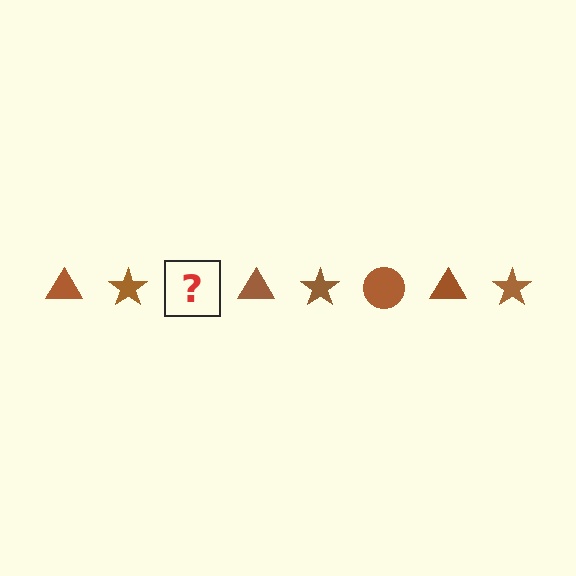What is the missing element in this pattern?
The missing element is a brown circle.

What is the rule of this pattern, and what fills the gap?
The rule is that the pattern cycles through triangle, star, circle shapes in brown. The gap should be filled with a brown circle.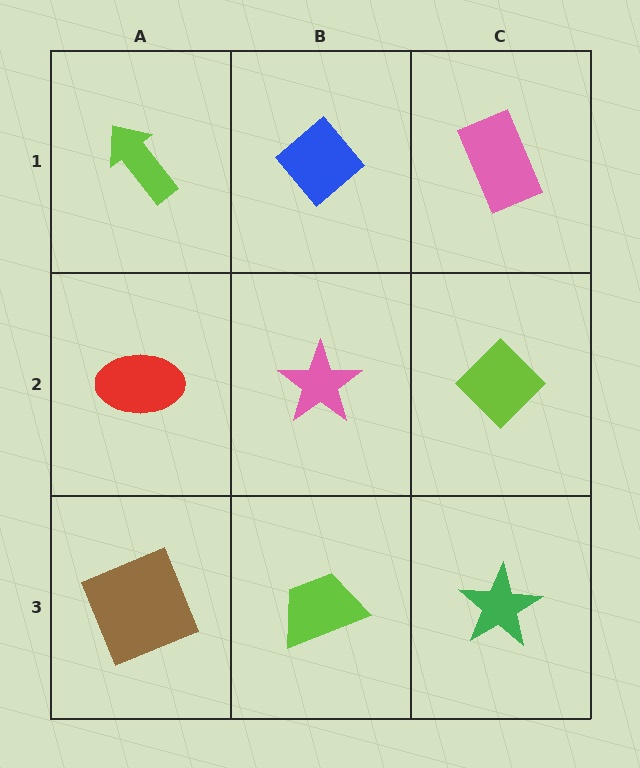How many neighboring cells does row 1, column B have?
3.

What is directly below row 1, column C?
A lime diamond.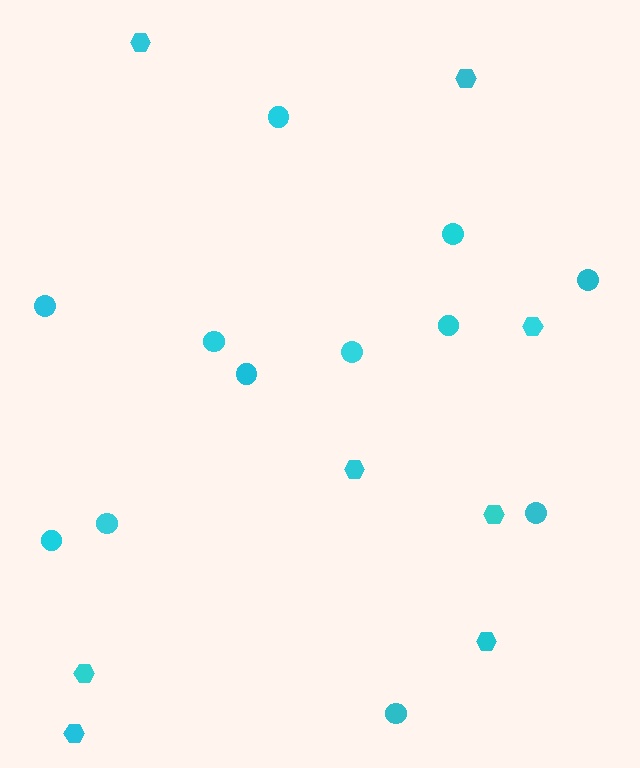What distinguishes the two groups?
There are 2 groups: one group of circles (12) and one group of hexagons (8).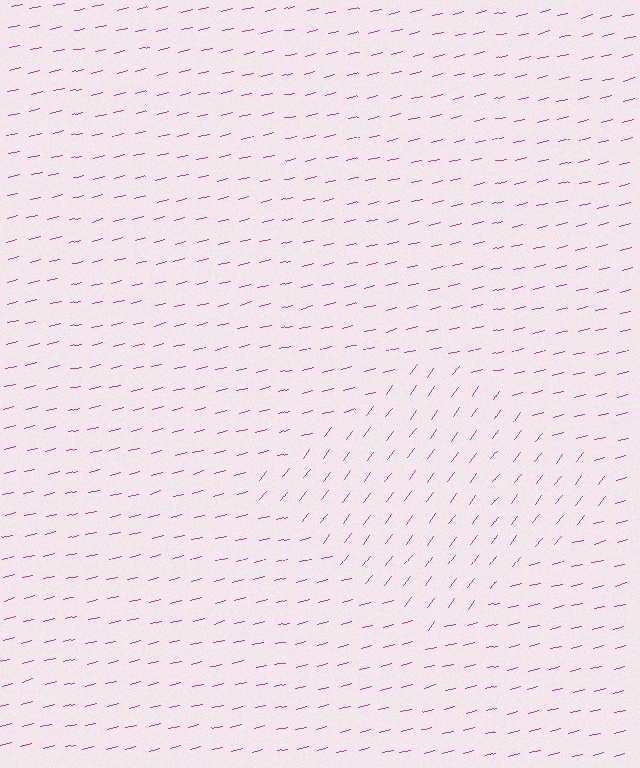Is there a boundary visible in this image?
Yes, there is a texture boundary formed by a change in line orientation.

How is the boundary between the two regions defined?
The boundary is defined purely by a change in line orientation (approximately 39 degrees difference). All lines are the same color and thickness.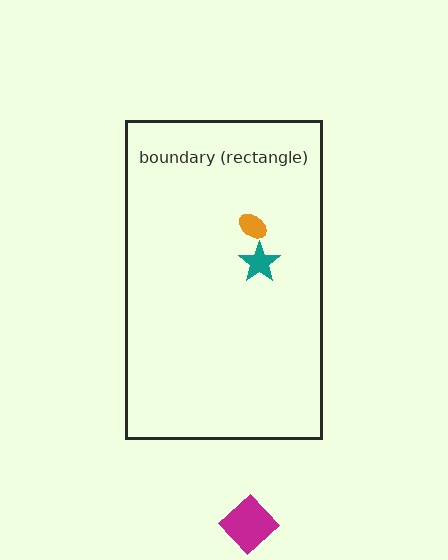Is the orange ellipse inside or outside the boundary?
Inside.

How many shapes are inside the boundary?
2 inside, 1 outside.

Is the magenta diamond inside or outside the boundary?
Outside.